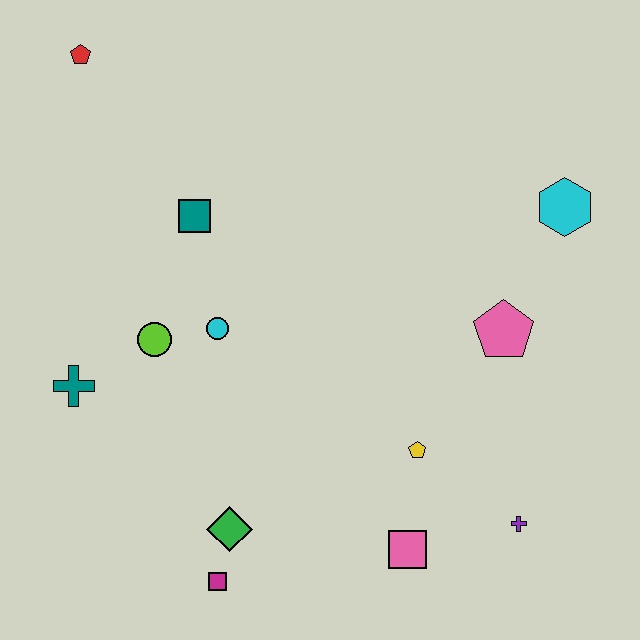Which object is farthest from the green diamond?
The red pentagon is farthest from the green diamond.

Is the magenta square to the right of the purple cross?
No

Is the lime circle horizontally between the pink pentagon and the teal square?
No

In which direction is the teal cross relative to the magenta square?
The teal cross is above the magenta square.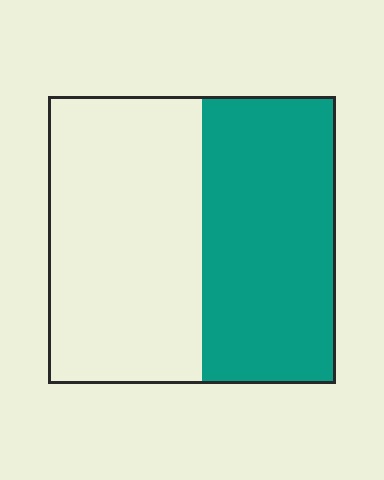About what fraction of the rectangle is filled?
About one half (1/2).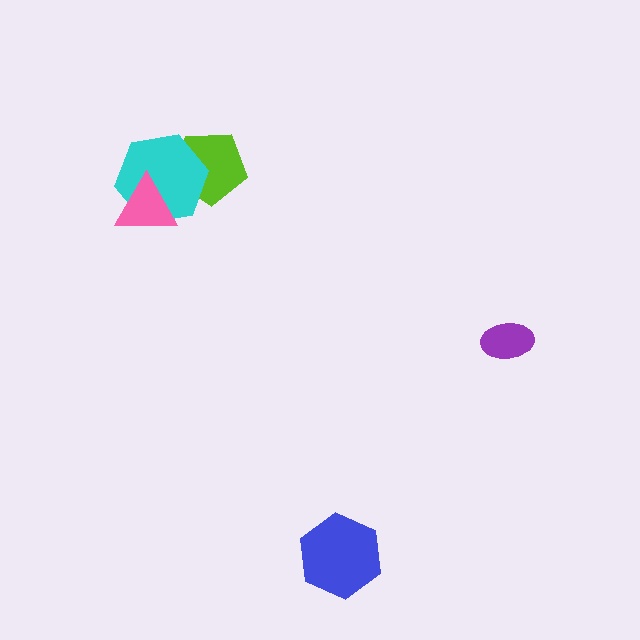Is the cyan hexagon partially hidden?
Yes, it is partially covered by another shape.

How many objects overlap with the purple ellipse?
0 objects overlap with the purple ellipse.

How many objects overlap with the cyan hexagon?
2 objects overlap with the cyan hexagon.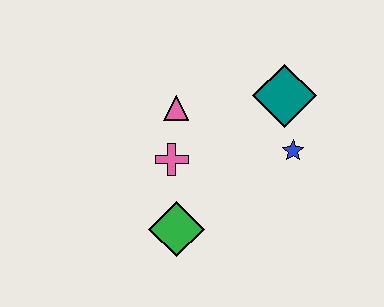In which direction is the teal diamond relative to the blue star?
The teal diamond is above the blue star.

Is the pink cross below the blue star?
Yes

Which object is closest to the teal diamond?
The blue star is closest to the teal diamond.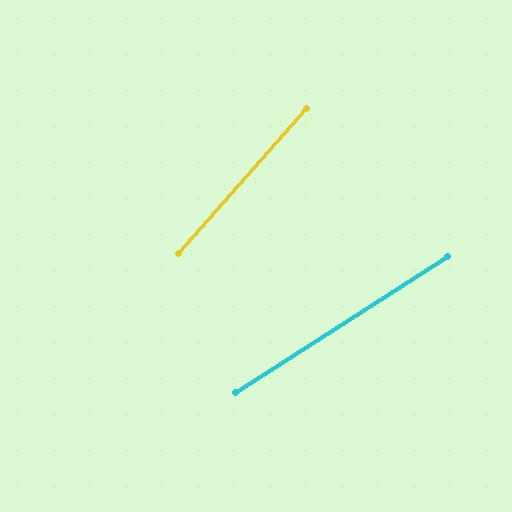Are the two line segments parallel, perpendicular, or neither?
Neither parallel nor perpendicular — they differ by about 16°.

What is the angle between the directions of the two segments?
Approximately 16 degrees.